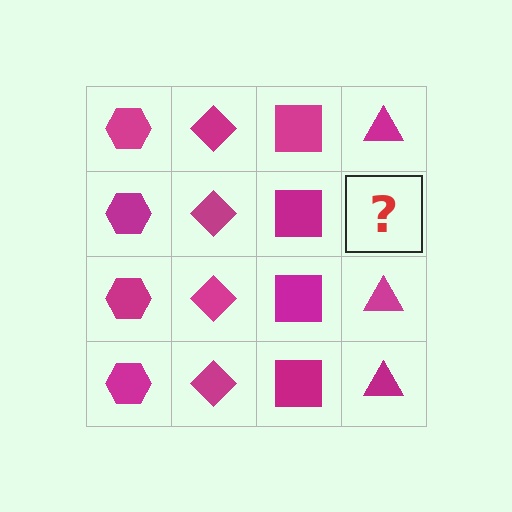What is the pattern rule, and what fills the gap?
The rule is that each column has a consistent shape. The gap should be filled with a magenta triangle.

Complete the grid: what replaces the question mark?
The question mark should be replaced with a magenta triangle.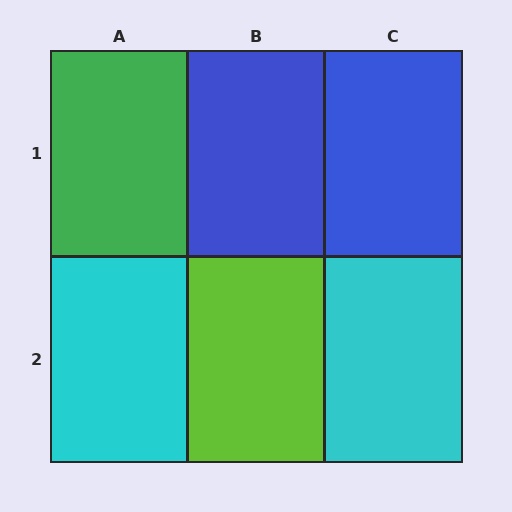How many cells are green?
1 cell is green.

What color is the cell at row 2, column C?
Cyan.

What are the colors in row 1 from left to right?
Green, blue, blue.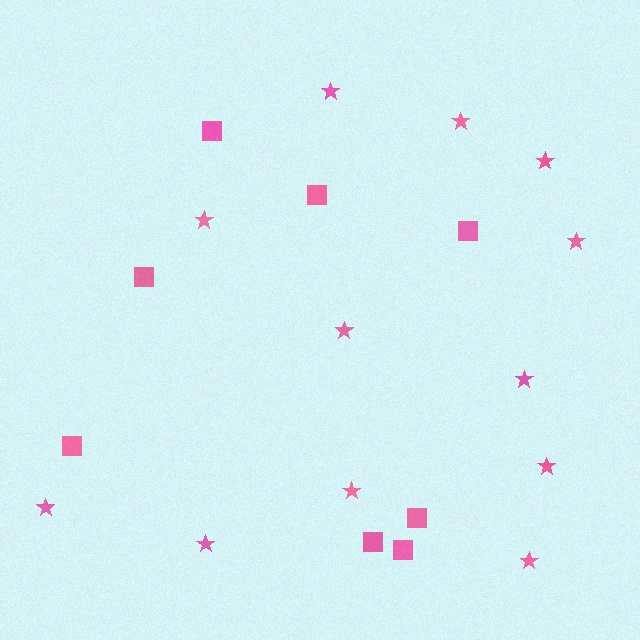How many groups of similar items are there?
There are 2 groups: one group of stars (12) and one group of squares (8).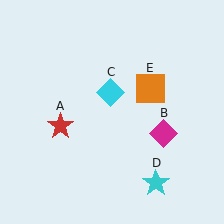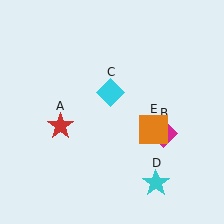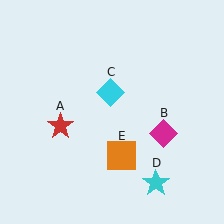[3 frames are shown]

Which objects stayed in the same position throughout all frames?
Red star (object A) and magenta diamond (object B) and cyan diamond (object C) and cyan star (object D) remained stationary.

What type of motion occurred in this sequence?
The orange square (object E) rotated clockwise around the center of the scene.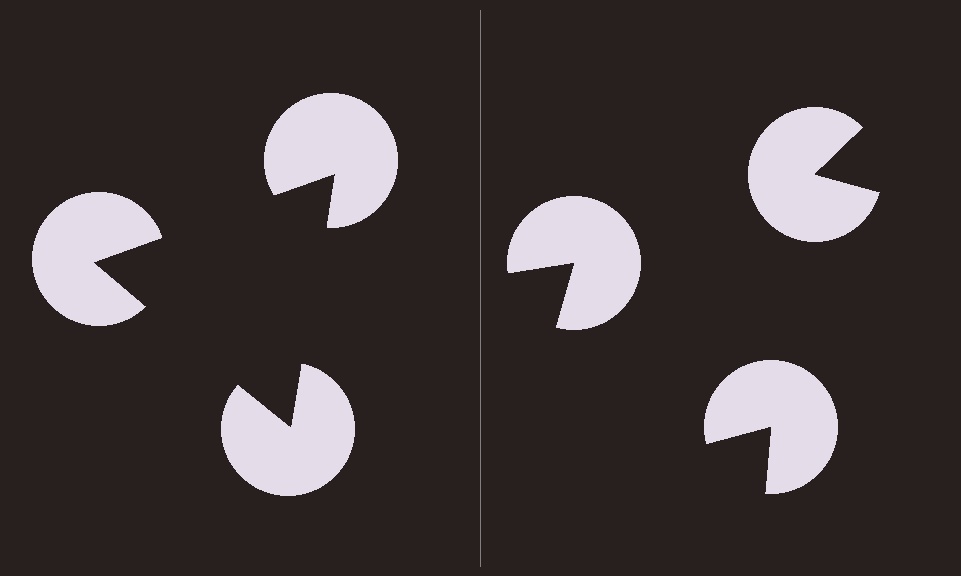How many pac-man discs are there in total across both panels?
6 — 3 on each side.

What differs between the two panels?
The pac-man discs are positioned identically on both sides; only the wedge orientations differ. On the left they align to a triangle; on the right they are misaligned.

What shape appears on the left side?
An illusory triangle.